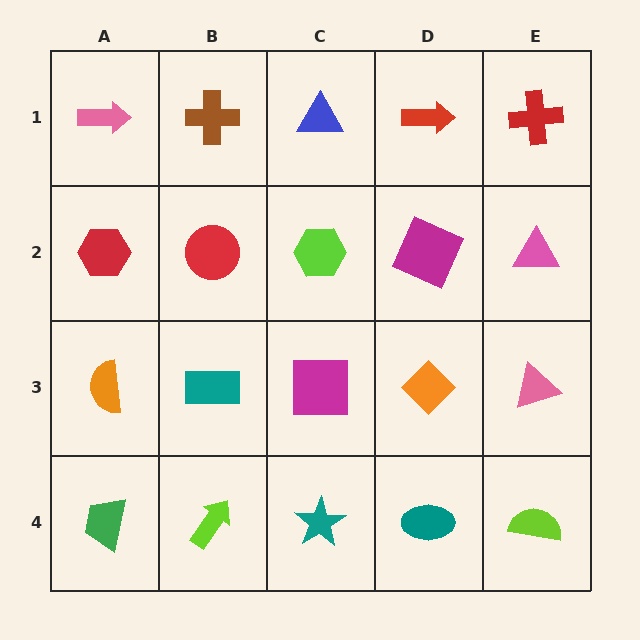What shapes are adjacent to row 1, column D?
A magenta square (row 2, column D), a blue triangle (row 1, column C), a red cross (row 1, column E).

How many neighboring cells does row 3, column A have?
3.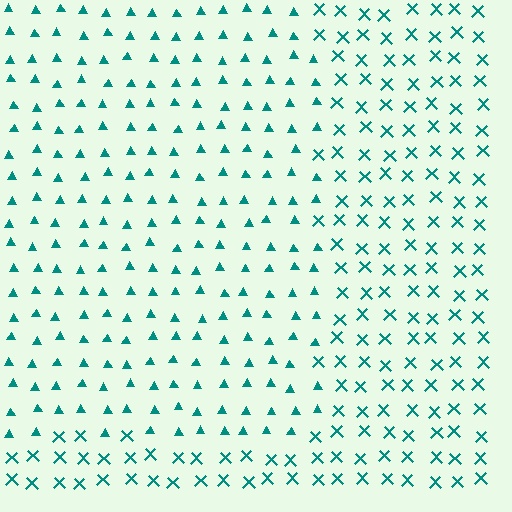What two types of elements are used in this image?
The image uses triangles inside the rectangle region and X marks outside it.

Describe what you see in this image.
The image is filled with small teal elements arranged in a uniform grid. A rectangle-shaped region contains triangles, while the surrounding area contains X marks. The boundary is defined purely by the change in element shape.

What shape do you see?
I see a rectangle.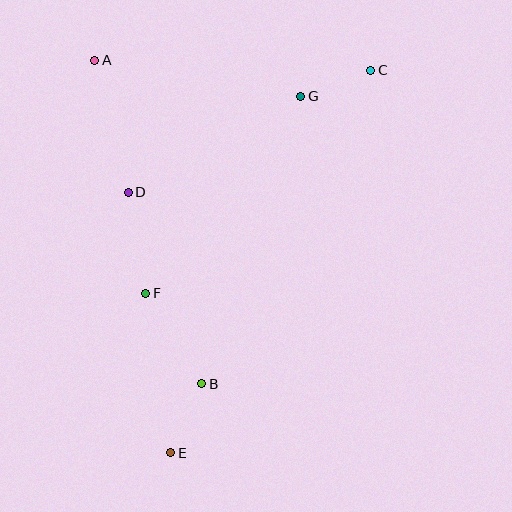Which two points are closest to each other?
Points C and G are closest to each other.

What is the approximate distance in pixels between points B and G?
The distance between B and G is approximately 304 pixels.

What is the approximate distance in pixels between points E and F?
The distance between E and F is approximately 162 pixels.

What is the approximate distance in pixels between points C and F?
The distance between C and F is approximately 317 pixels.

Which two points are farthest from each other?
Points C and E are farthest from each other.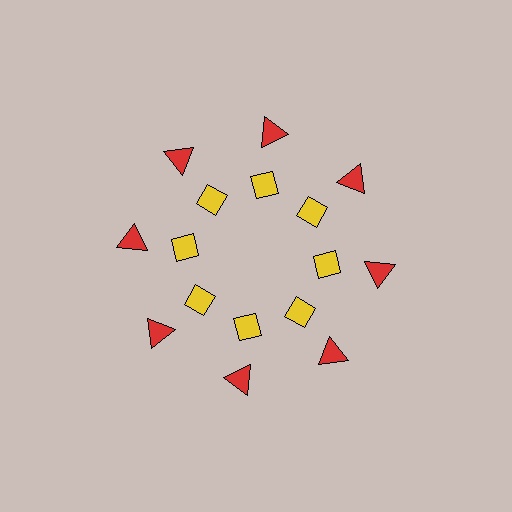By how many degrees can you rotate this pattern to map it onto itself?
The pattern maps onto itself every 45 degrees of rotation.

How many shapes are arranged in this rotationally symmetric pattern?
There are 16 shapes, arranged in 8 groups of 2.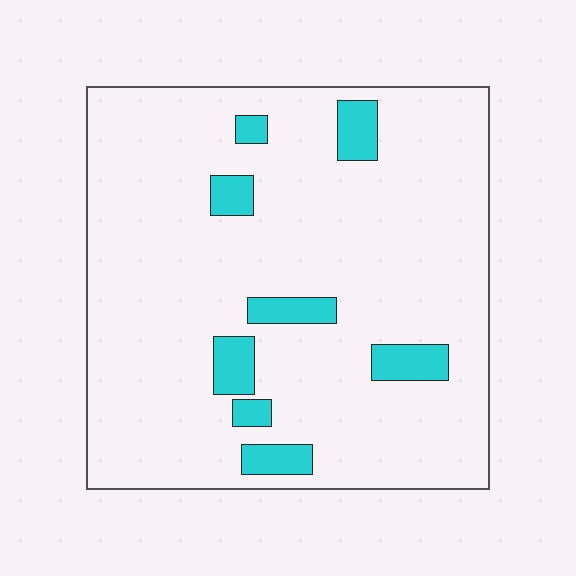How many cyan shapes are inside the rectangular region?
8.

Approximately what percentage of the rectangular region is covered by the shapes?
Approximately 10%.